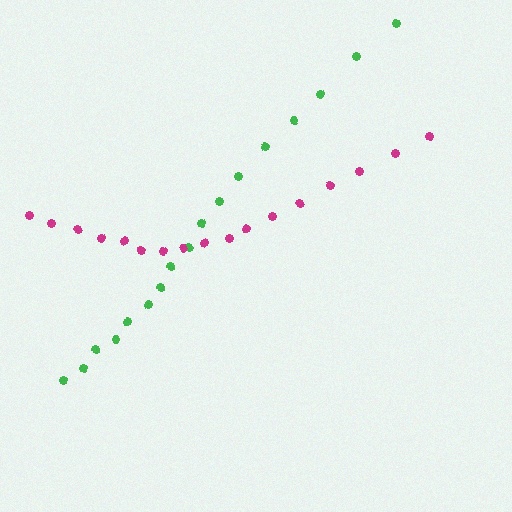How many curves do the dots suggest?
There are 2 distinct paths.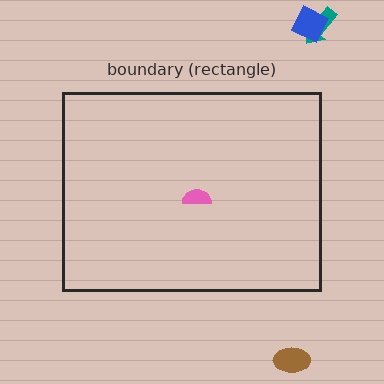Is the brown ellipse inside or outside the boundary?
Outside.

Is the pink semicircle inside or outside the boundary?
Inside.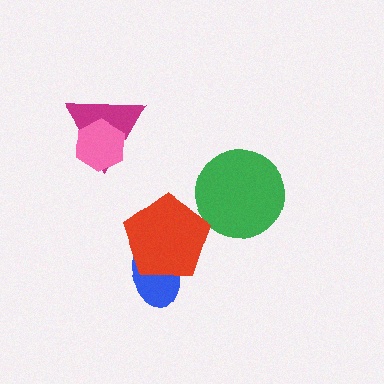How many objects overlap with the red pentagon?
1 object overlaps with the red pentagon.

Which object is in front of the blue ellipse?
The red pentagon is in front of the blue ellipse.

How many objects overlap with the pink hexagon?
1 object overlaps with the pink hexagon.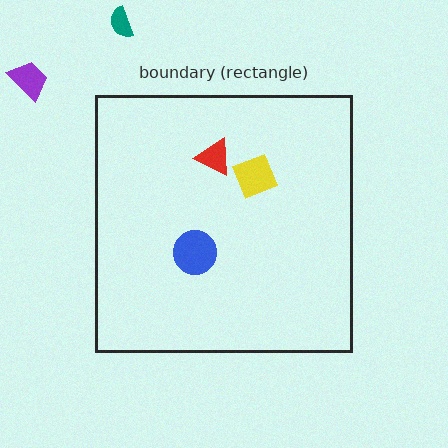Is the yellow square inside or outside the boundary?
Inside.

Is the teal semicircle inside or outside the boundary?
Outside.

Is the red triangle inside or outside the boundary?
Inside.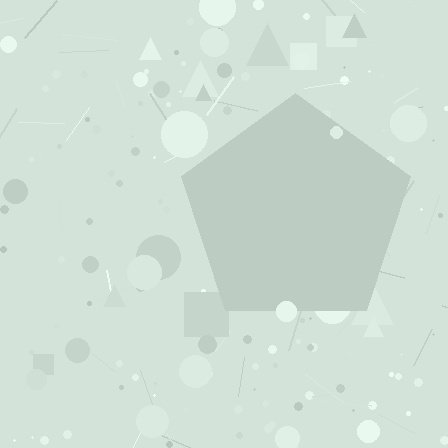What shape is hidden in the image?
A pentagon is hidden in the image.